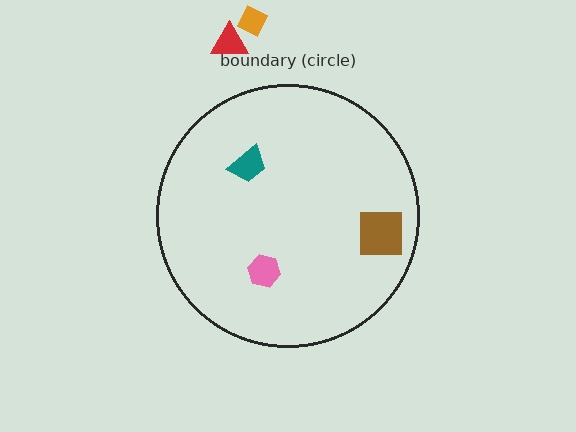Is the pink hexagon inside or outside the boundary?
Inside.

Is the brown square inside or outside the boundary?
Inside.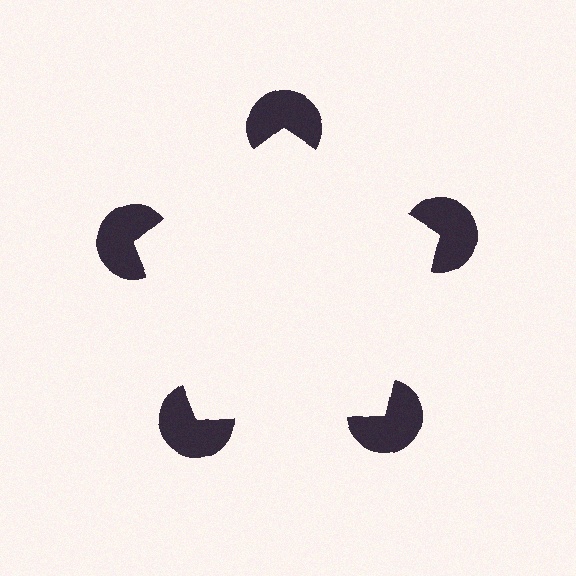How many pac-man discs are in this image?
There are 5 — one at each vertex of the illusory pentagon.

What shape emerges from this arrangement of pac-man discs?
An illusory pentagon — its edges are inferred from the aligned wedge cuts in the pac-man discs, not physically drawn.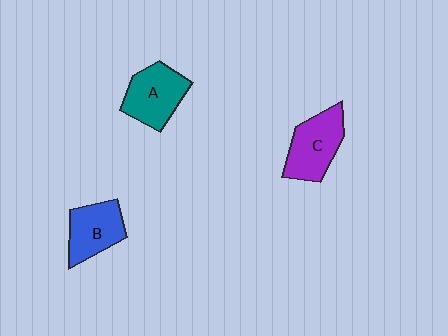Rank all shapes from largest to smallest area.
From largest to smallest: C (purple), A (teal), B (blue).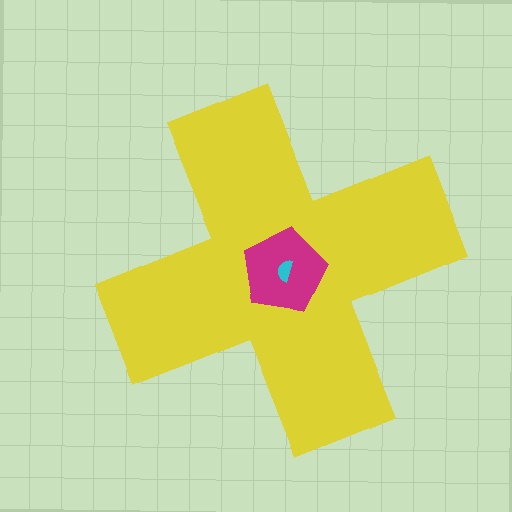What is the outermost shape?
The yellow cross.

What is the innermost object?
The cyan semicircle.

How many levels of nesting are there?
3.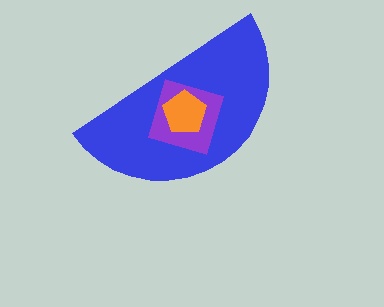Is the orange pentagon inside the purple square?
Yes.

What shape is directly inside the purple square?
The orange pentagon.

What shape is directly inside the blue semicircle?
The purple square.